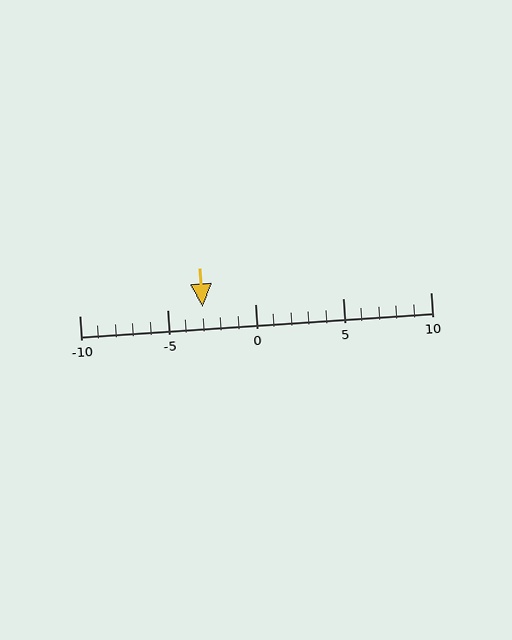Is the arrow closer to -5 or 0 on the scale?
The arrow is closer to -5.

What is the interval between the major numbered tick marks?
The major tick marks are spaced 5 units apart.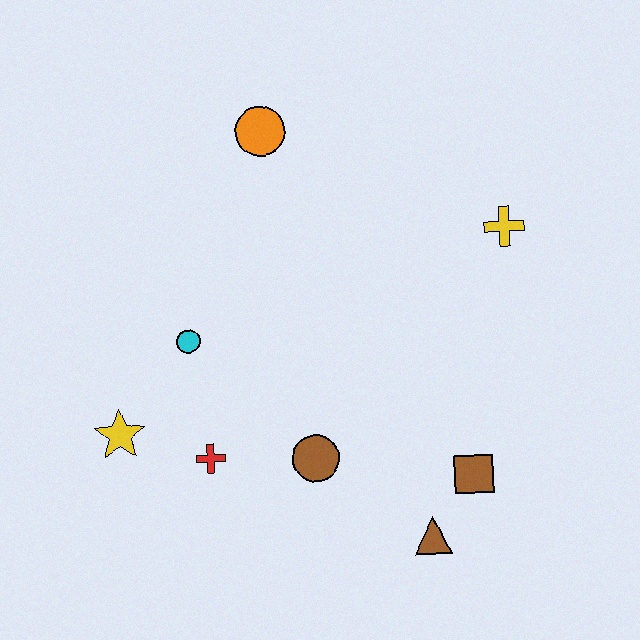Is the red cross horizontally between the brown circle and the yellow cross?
No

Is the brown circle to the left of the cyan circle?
No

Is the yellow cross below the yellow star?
No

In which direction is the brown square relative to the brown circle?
The brown square is to the right of the brown circle.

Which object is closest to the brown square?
The brown triangle is closest to the brown square.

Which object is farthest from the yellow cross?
The yellow star is farthest from the yellow cross.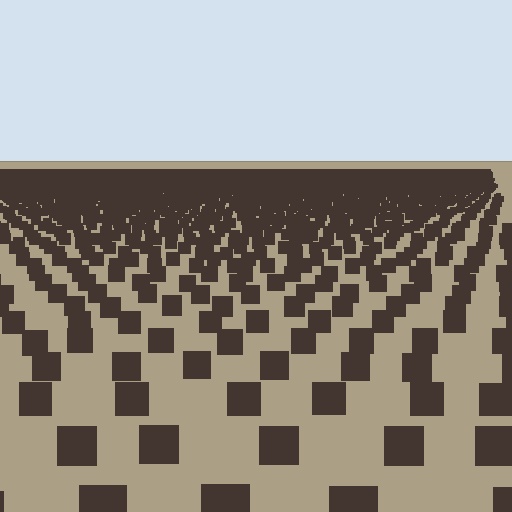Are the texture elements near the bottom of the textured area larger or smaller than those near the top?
Larger. Near the bottom, elements are closer to the viewer and appear at a bigger on-screen size.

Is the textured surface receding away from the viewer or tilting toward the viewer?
The surface is receding away from the viewer. Texture elements get smaller and denser toward the top.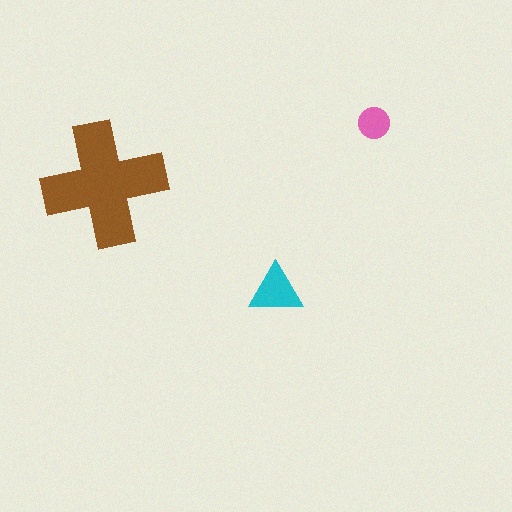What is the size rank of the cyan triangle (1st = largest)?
2nd.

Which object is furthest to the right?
The pink circle is rightmost.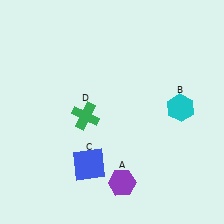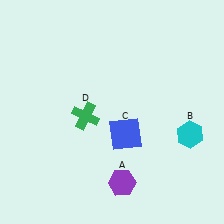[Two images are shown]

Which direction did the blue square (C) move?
The blue square (C) moved right.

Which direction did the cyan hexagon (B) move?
The cyan hexagon (B) moved down.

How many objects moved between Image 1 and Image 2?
2 objects moved between the two images.